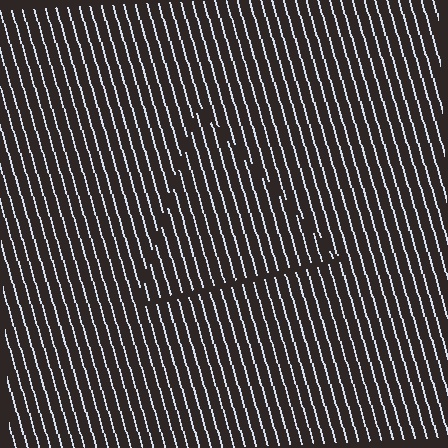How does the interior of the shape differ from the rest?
The interior of the shape contains the same grating, shifted by half a period — the contour is defined by the phase discontinuity where line-ends from the inner and outer gratings abut.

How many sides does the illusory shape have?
3 sides — the line-ends trace a triangle.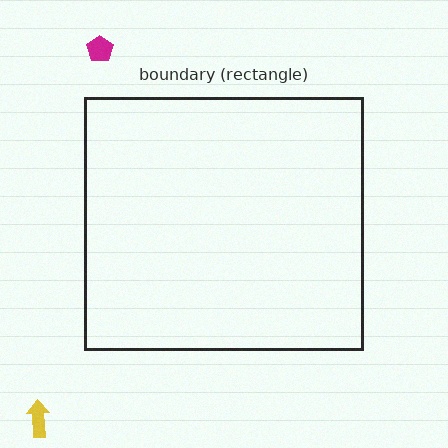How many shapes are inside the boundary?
0 inside, 2 outside.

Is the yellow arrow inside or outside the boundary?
Outside.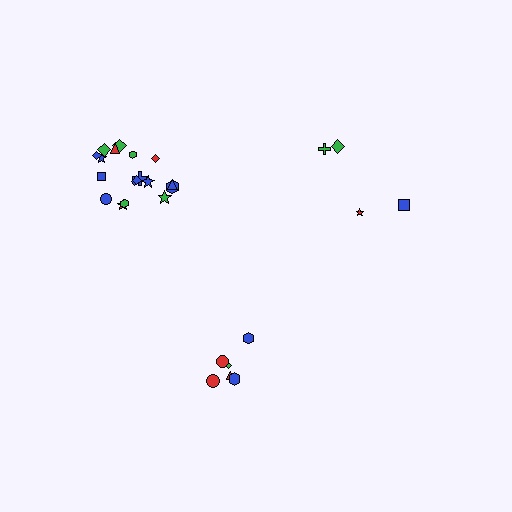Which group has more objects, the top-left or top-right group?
The top-left group.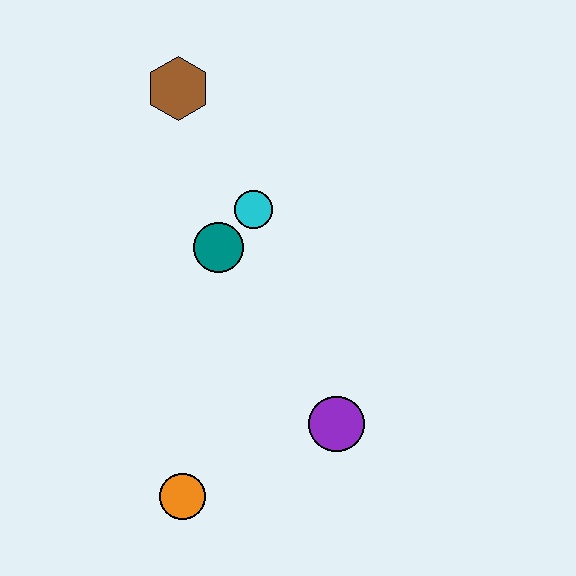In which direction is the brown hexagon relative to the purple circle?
The brown hexagon is above the purple circle.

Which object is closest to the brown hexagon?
The cyan circle is closest to the brown hexagon.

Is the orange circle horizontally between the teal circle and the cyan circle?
No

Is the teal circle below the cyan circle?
Yes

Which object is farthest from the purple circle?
The brown hexagon is farthest from the purple circle.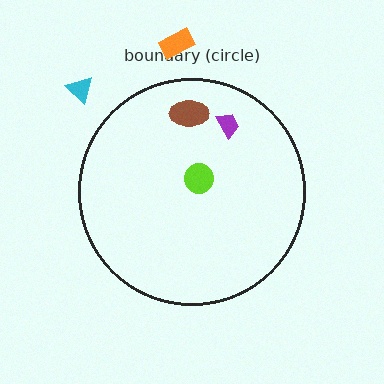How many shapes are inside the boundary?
3 inside, 2 outside.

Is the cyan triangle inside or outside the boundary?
Outside.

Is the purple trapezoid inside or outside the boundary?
Inside.